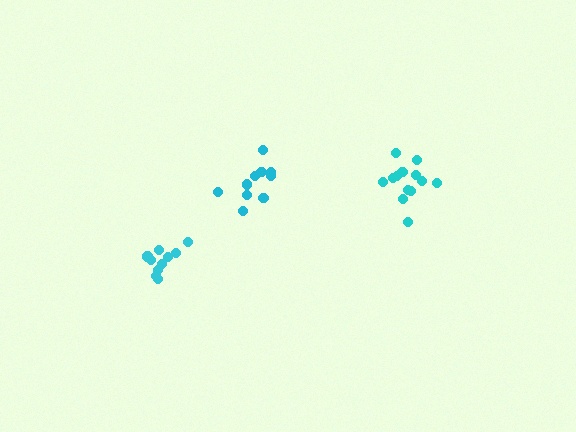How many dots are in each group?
Group 1: 10 dots, Group 2: 13 dots, Group 3: 10 dots (33 total).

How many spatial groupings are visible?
There are 3 spatial groupings.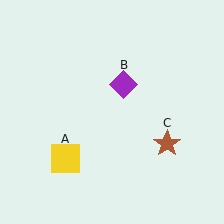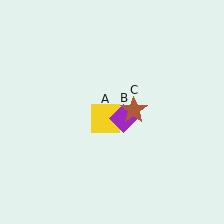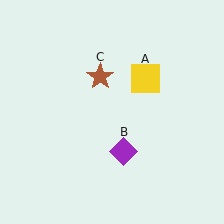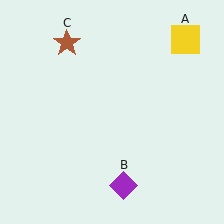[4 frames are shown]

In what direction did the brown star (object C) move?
The brown star (object C) moved up and to the left.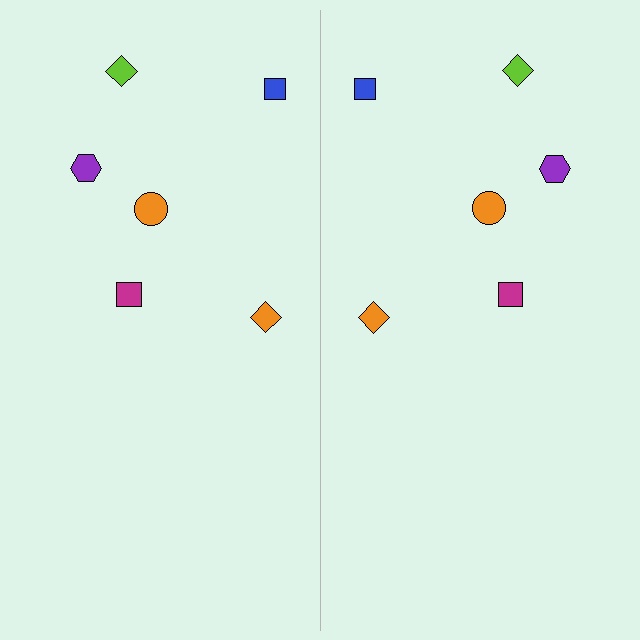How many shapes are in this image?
There are 12 shapes in this image.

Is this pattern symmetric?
Yes, this pattern has bilateral (reflection) symmetry.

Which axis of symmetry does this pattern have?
The pattern has a vertical axis of symmetry running through the center of the image.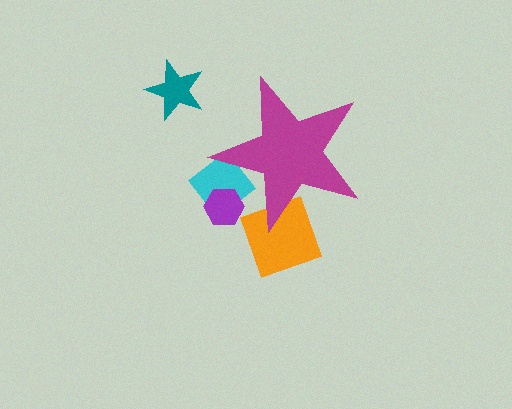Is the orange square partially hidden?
Yes, the orange square is partially hidden behind the magenta star.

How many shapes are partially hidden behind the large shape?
3 shapes are partially hidden.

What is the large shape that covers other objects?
A magenta star.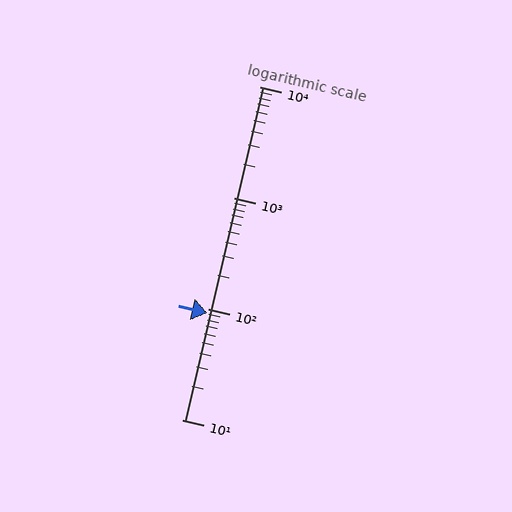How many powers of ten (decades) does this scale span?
The scale spans 3 decades, from 10 to 10000.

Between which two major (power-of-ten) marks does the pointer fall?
The pointer is between 10 and 100.